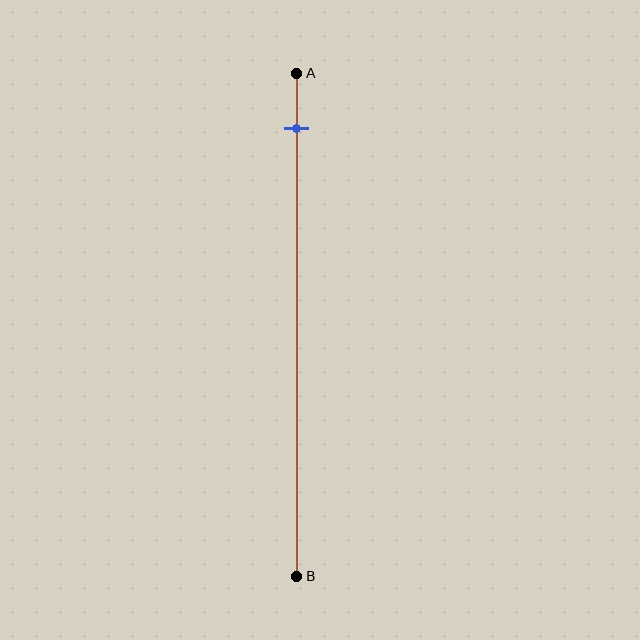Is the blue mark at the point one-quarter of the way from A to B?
No, the mark is at about 10% from A, not at the 25% one-quarter point.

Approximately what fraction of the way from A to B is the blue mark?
The blue mark is approximately 10% of the way from A to B.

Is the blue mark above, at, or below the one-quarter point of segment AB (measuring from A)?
The blue mark is above the one-quarter point of segment AB.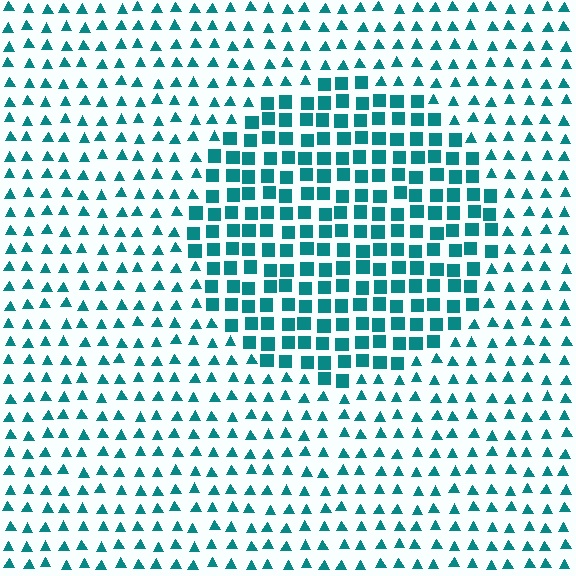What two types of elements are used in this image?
The image uses squares inside the circle region and triangles outside it.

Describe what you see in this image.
The image is filled with small teal elements arranged in a uniform grid. A circle-shaped region contains squares, while the surrounding area contains triangles. The boundary is defined purely by the change in element shape.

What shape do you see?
I see a circle.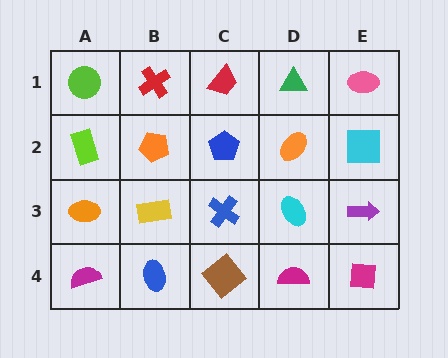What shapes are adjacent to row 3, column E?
A cyan square (row 2, column E), a magenta square (row 4, column E), a cyan ellipse (row 3, column D).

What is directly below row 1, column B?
An orange pentagon.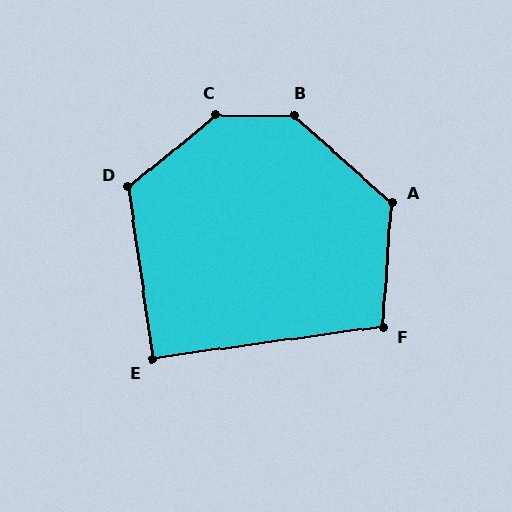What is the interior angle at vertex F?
Approximately 102 degrees (obtuse).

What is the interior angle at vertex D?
Approximately 121 degrees (obtuse).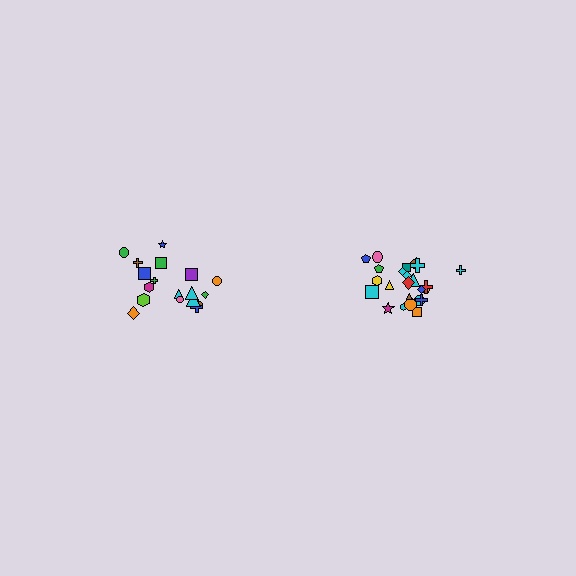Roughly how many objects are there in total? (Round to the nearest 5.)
Roughly 45 objects in total.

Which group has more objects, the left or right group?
The right group.